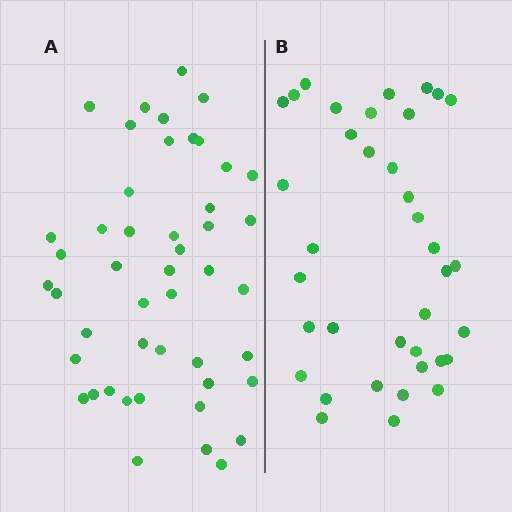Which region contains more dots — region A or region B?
Region A (the left region) has more dots.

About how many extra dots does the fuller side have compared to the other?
Region A has roughly 10 or so more dots than region B.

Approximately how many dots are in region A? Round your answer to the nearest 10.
About 50 dots. (The exact count is 47, which rounds to 50.)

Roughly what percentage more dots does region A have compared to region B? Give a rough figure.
About 25% more.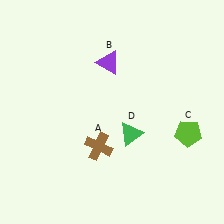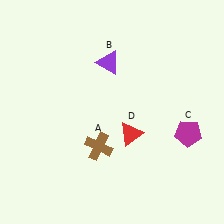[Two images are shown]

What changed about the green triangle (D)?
In Image 1, D is green. In Image 2, it changed to red.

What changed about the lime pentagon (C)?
In Image 1, C is lime. In Image 2, it changed to magenta.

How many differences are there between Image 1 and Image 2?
There are 2 differences between the two images.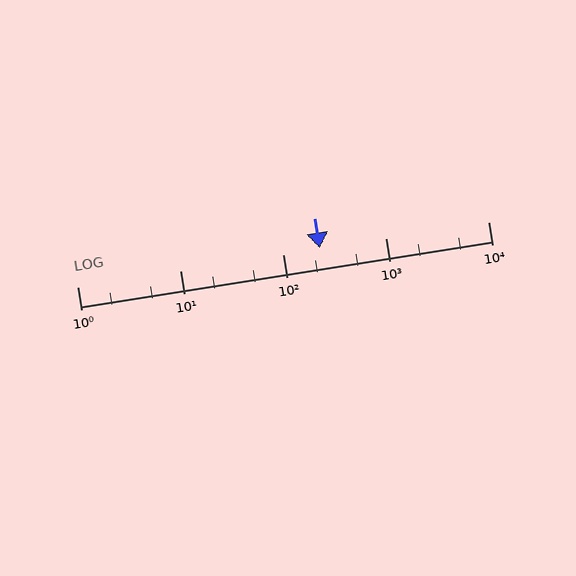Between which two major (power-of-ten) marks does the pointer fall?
The pointer is between 100 and 1000.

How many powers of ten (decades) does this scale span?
The scale spans 4 decades, from 1 to 10000.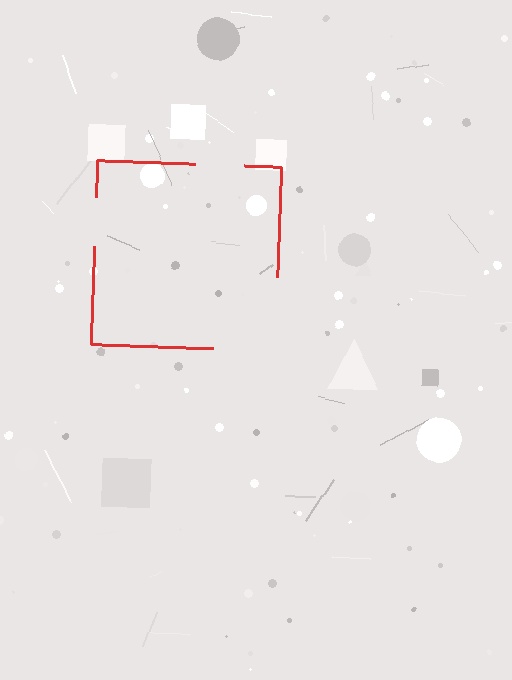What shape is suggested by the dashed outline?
The dashed outline suggests a square.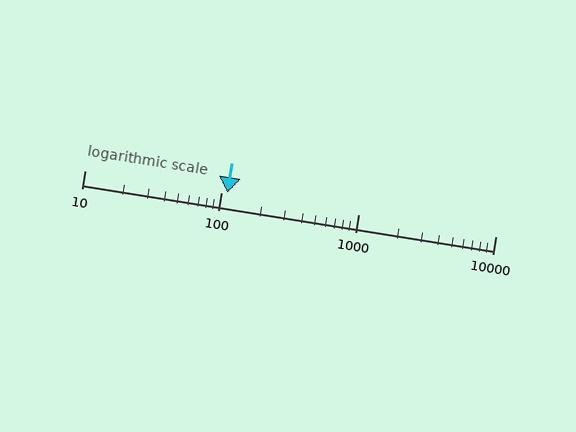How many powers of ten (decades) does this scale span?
The scale spans 3 decades, from 10 to 10000.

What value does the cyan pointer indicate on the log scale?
The pointer indicates approximately 110.